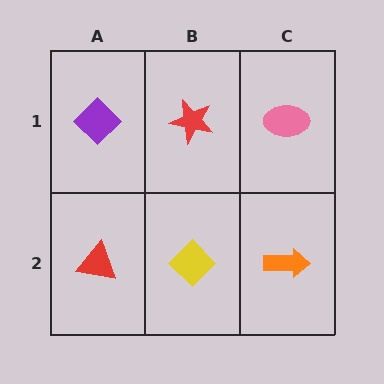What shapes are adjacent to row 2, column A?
A purple diamond (row 1, column A), a yellow diamond (row 2, column B).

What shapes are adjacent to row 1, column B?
A yellow diamond (row 2, column B), a purple diamond (row 1, column A), a pink ellipse (row 1, column C).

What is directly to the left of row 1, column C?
A red star.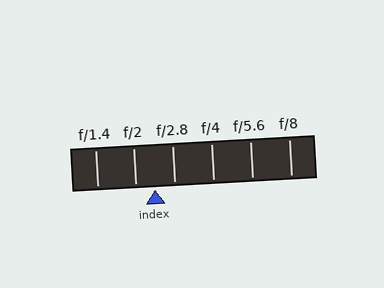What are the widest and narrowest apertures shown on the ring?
The widest aperture shown is f/1.4 and the narrowest is f/8.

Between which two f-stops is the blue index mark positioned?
The index mark is between f/2 and f/2.8.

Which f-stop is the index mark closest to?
The index mark is closest to f/2.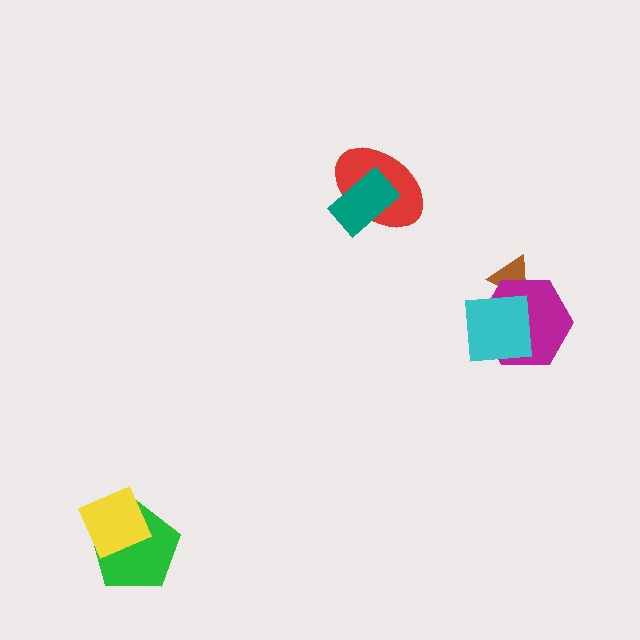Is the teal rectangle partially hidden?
No, no other shape covers it.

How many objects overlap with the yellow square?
1 object overlaps with the yellow square.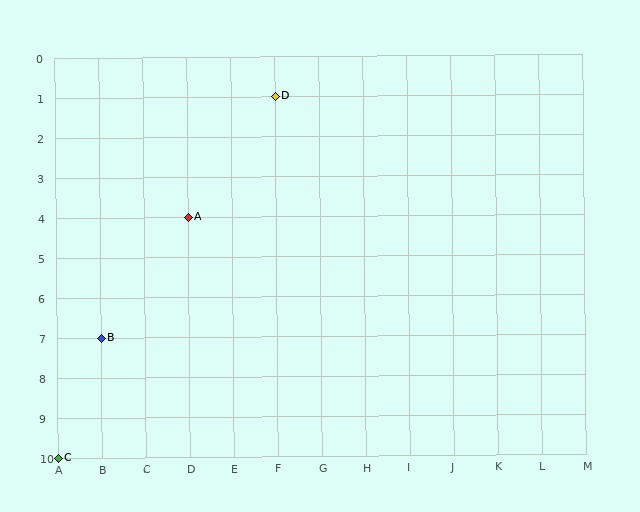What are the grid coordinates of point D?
Point D is at grid coordinates (F, 1).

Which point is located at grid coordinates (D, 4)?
Point A is at (D, 4).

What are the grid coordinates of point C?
Point C is at grid coordinates (A, 10).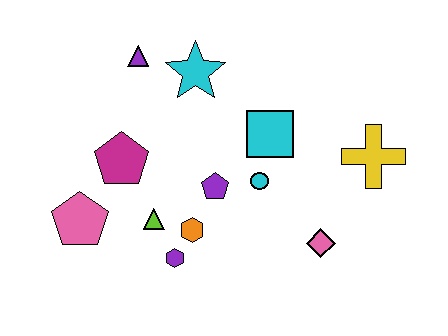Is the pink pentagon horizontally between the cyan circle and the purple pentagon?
No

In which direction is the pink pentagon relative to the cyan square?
The pink pentagon is to the left of the cyan square.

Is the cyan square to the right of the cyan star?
Yes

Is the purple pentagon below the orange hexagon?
No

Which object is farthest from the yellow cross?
The pink pentagon is farthest from the yellow cross.